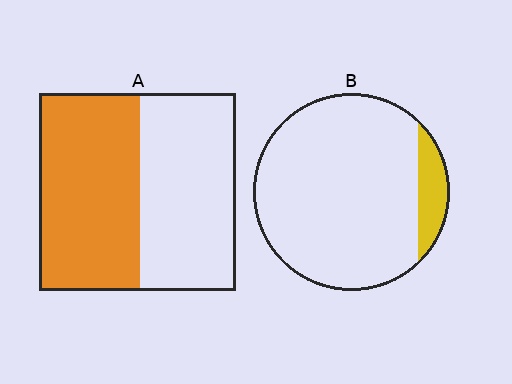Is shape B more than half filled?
No.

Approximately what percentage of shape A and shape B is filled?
A is approximately 50% and B is approximately 10%.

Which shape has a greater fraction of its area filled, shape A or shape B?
Shape A.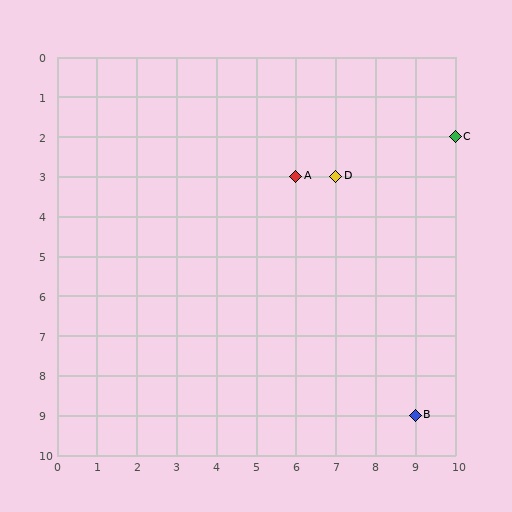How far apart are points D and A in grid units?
Points D and A are 1 column apart.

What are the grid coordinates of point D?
Point D is at grid coordinates (7, 3).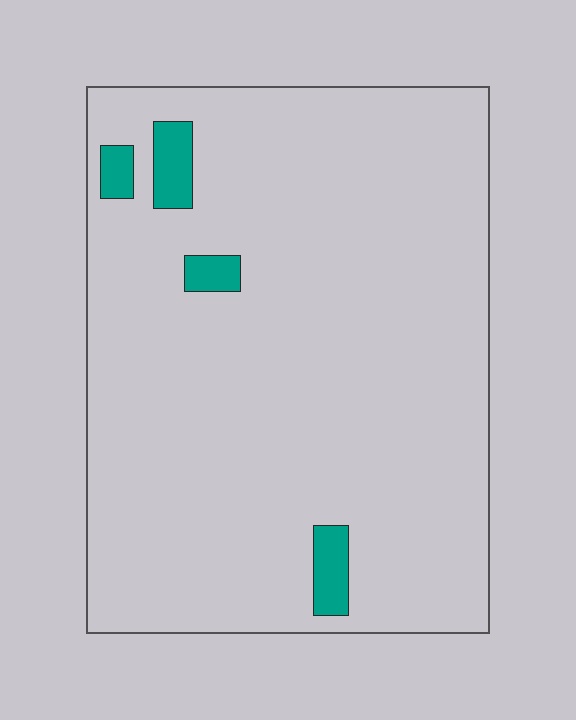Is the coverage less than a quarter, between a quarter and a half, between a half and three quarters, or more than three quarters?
Less than a quarter.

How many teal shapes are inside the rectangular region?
4.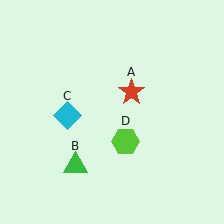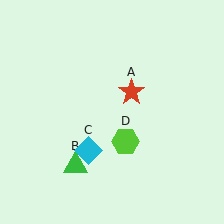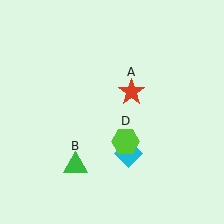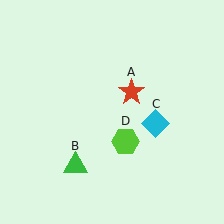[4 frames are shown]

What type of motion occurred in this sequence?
The cyan diamond (object C) rotated counterclockwise around the center of the scene.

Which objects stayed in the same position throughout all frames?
Red star (object A) and green triangle (object B) and lime hexagon (object D) remained stationary.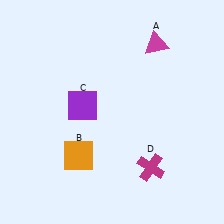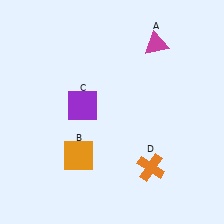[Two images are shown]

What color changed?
The cross (D) changed from magenta in Image 1 to orange in Image 2.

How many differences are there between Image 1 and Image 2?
There is 1 difference between the two images.